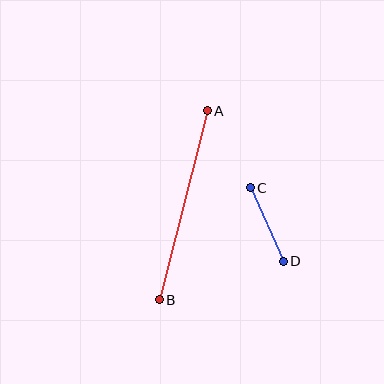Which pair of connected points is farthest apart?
Points A and B are farthest apart.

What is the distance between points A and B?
The distance is approximately 195 pixels.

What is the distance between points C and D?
The distance is approximately 80 pixels.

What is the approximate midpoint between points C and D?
The midpoint is at approximately (267, 225) pixels.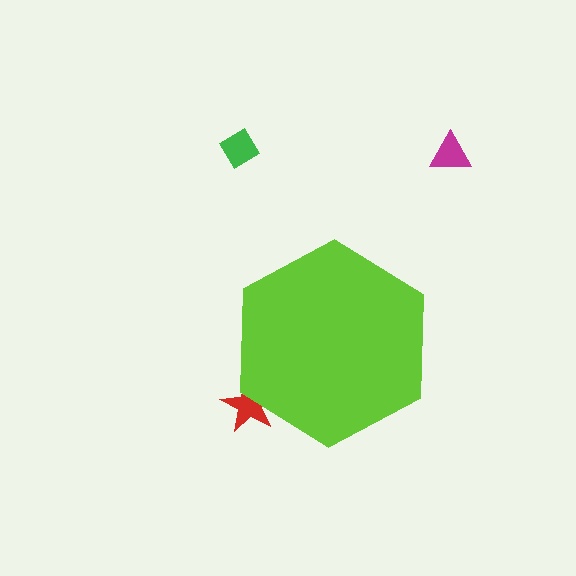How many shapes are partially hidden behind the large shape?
1 shape is partially hidden.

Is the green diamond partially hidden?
No, the green diamond is fully visible.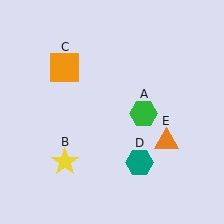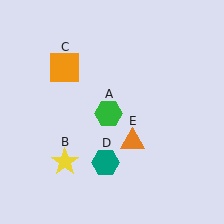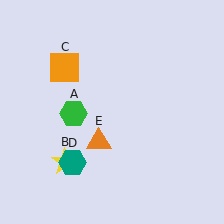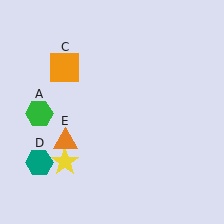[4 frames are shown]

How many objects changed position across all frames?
3 objects changed position: green hexagon (object A), teal hexagon (object D), orange triangle (object E).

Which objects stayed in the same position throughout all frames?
Yellow star (object B) and orange square (object C) remained stationary.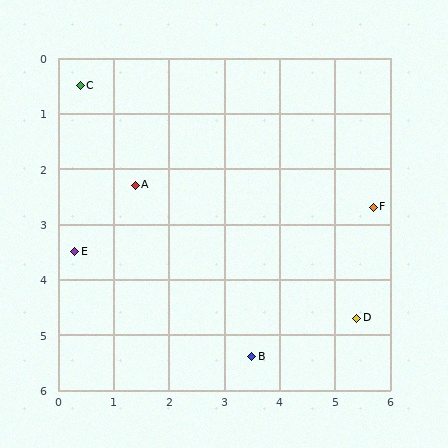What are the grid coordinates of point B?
Point B is at approximately (3.5, 5.4).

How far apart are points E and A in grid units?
Points E and A are about 1.6 grid units apart.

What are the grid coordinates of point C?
Point C is at approximately (0.4, 0.5).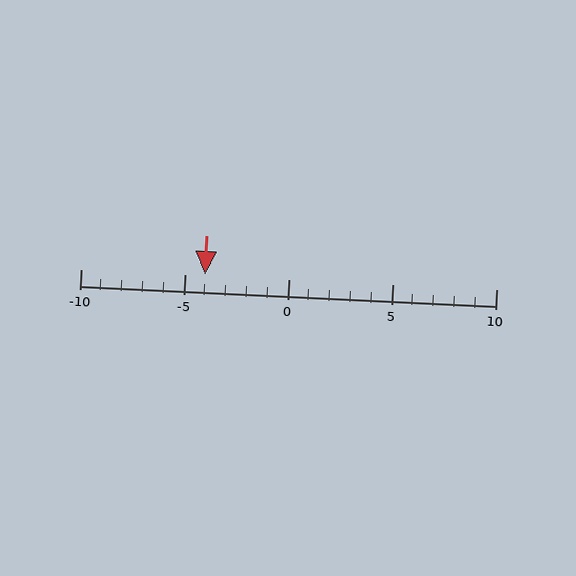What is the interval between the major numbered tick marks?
The major tick marks are spaced 5 units apart.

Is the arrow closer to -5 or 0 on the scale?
The arrow is closer to -5.